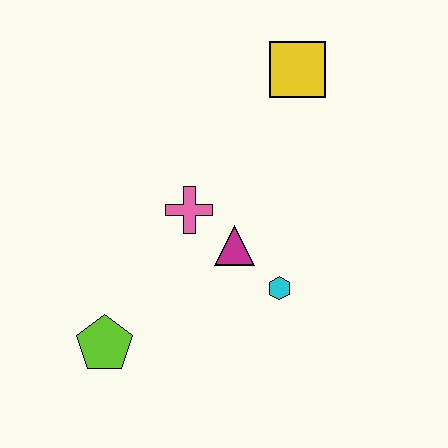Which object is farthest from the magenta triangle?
The yellow square is farthest from the magenta triangle.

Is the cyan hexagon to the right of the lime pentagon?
Yes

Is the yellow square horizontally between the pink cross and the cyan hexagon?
No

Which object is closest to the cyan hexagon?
The magenta triangle is closest to the cyan hexagon.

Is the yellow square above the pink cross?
Yes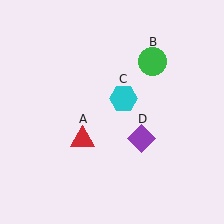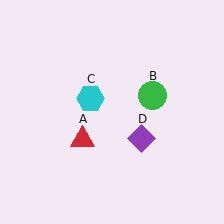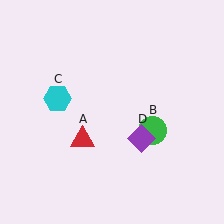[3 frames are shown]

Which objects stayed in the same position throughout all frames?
Red triangle (object A) and purple diamond (object D) remained stationary.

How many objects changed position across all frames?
2 objects changed position: green circle (object B), cyan hexagon (object C).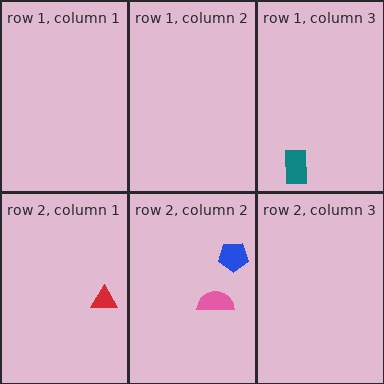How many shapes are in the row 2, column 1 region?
1.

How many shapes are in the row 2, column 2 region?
2.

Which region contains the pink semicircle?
The row 2, column 2 region.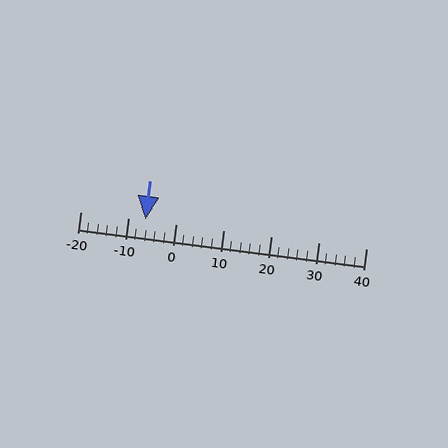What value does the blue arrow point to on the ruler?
The blue arrow points to approximately -6.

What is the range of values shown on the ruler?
The ruler shows values from -20 to 40.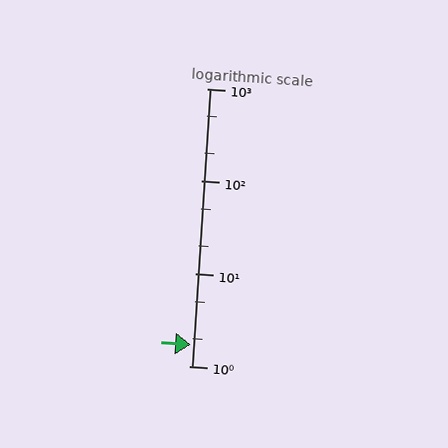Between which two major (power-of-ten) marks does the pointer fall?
The pointer is between 1 and 10.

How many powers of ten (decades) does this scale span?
The scale spans 3 decades, from 1 to 1000.